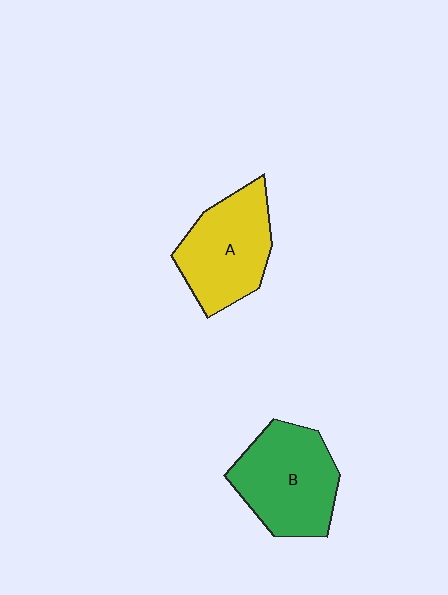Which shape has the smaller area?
Shape A (yellow).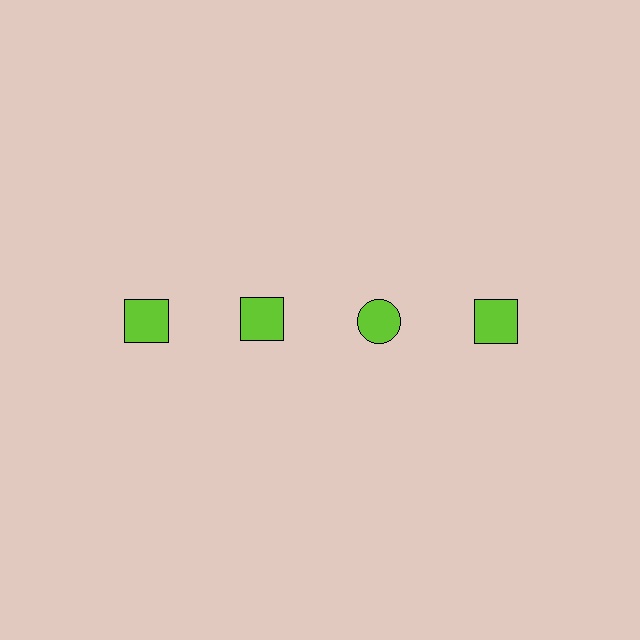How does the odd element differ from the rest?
It has a different shape: circle instead of square.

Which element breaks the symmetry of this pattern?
The lime circle in the top row, center column breaks the symmetry. All other shapes are lime squares.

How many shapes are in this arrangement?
There are 4 shapes arranged in a grid pattern.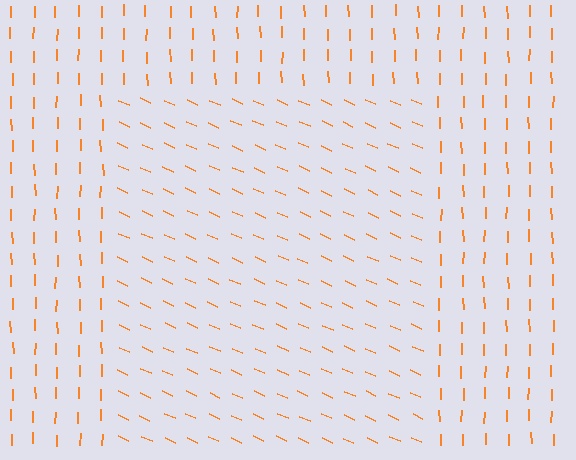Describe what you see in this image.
The image is filled with small orange line segments. A rectangle region in the image has lines oriented differently from the surrounding lines, creating a visible texture boundary.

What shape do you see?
I see a rectangle.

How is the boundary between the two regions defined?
The boundary is defined purely by a change in line orientation (approximately 65 degrees difference). All lines are the same color and thickness.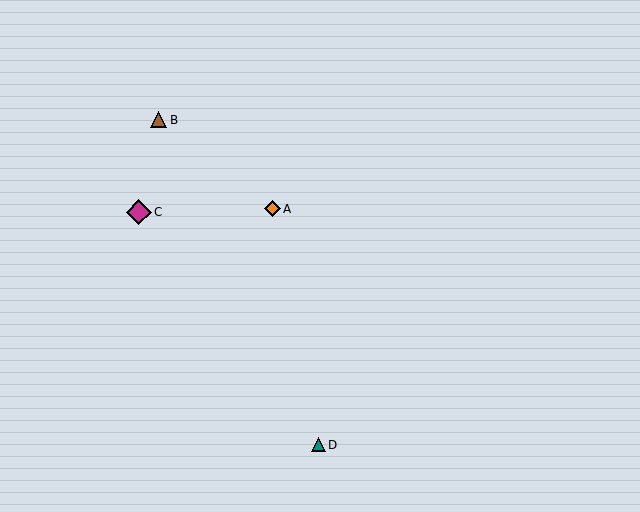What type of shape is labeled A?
Shape A is an orange diamond.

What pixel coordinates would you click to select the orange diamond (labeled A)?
Click at (272, 209) to select the orange diamond A.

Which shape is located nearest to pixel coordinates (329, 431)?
The teal triangle (labeled D) at (318, 445) is nearest to that location.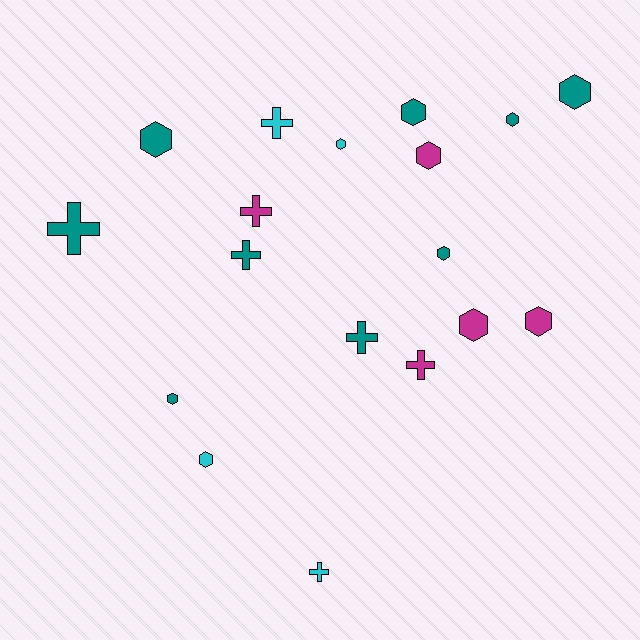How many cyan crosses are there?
There are 2 cyan crosses.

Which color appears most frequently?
Teal, with 9 objects.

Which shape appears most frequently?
Hexagon, with 11 objects.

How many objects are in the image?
There are 18 objects.